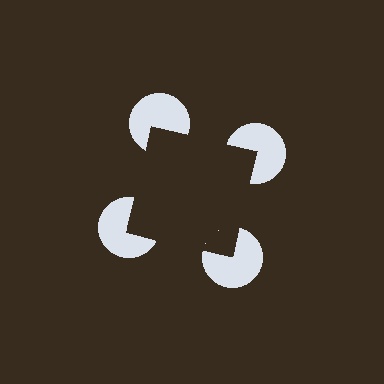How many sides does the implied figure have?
4 sides.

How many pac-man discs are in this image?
There are 4 — one at each vertex of the illusory square.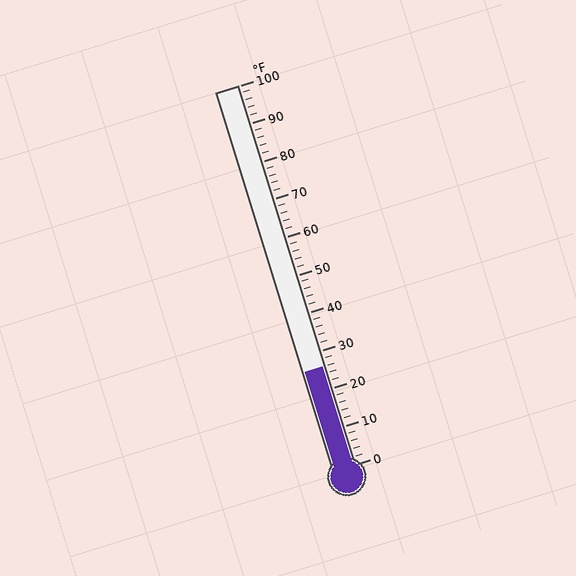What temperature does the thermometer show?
The thermometer shows approximately 26°F.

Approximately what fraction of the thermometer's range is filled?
The thermometer is filled to approximately 25% of its range.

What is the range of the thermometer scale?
The thermometer scale ranges from 0°F to 100°F.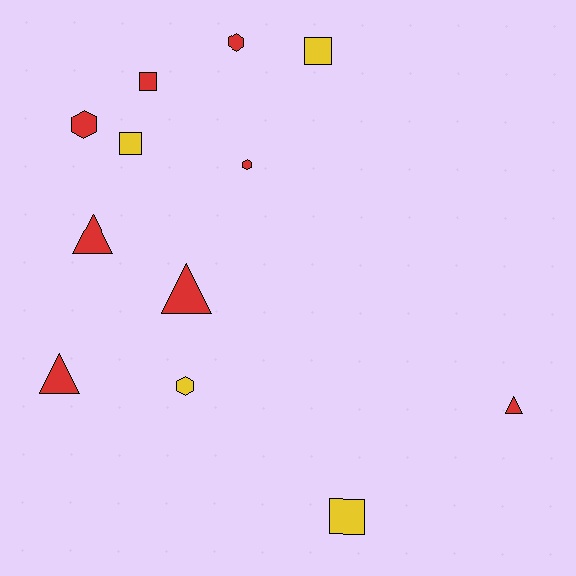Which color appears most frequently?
Red, with 8 objects.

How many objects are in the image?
There are 12 objects.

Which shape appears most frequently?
Triangle, with 4 objects.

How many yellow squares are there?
There are 3 yellow squares.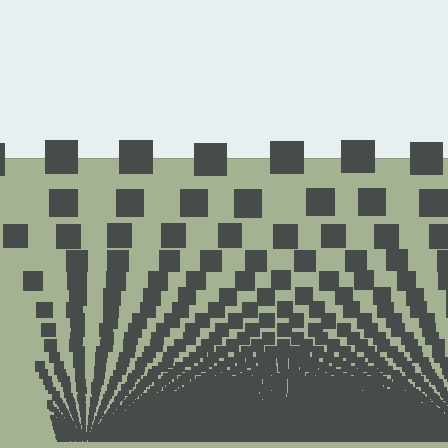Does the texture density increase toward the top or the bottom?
Density increases toward the bottom.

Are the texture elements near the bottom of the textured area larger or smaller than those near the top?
Smaller. The gradient is inverted — elements near the bottom are smaller and denser.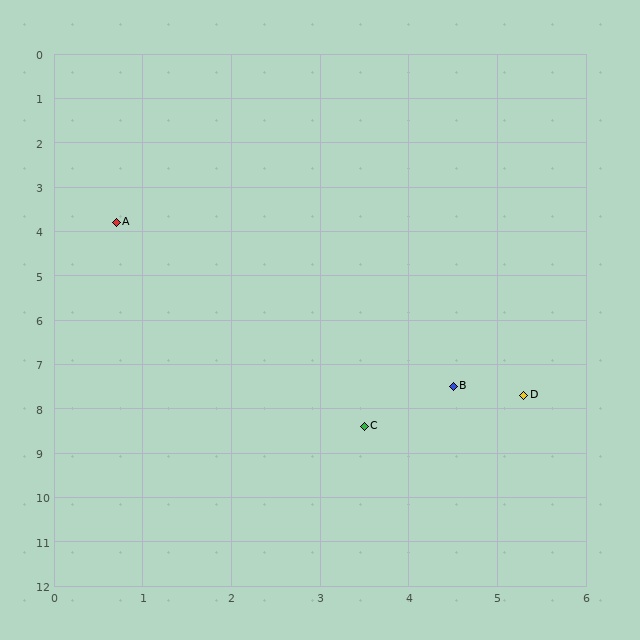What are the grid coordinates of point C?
Point C is at approximately (3.5, 8.4).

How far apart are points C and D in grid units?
Points C and D are about 1.9 grid units apart.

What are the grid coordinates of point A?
Point A is at approximately (0.7, 3.8).